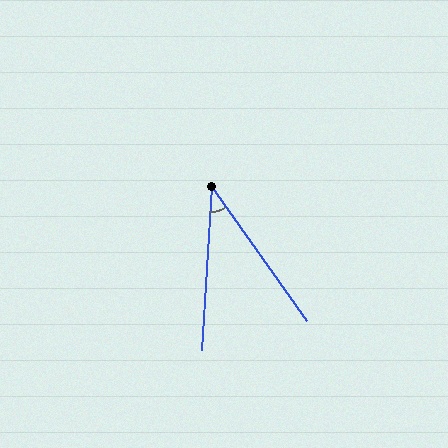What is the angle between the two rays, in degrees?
Approximately 39 degrees.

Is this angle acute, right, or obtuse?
It is acute.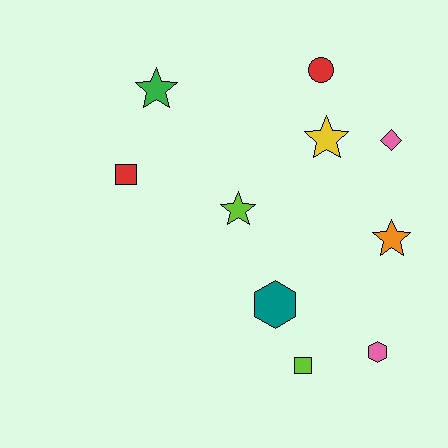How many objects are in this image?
There are 10 objects.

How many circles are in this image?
There is 1 circle.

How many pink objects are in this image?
There are 2 pink objects.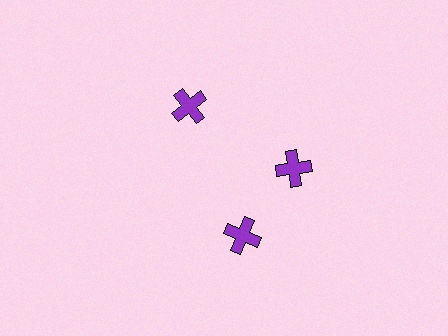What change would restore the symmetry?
The symmetry would be restored by rotating it back into even spacing with its neighbors so that all 3 crosses sit at equal angles and equal distance from the center.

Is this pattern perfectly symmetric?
No. The 3 purple crosses are arranged in a ring, but one element near the 7 o'clock position is rotated out of alignment along the ring, breaking the 3-fold rotational symmetry.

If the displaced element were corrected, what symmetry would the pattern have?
It would have 3-fold rotational symmetry — the pattern would map onto itself every 120 degrees.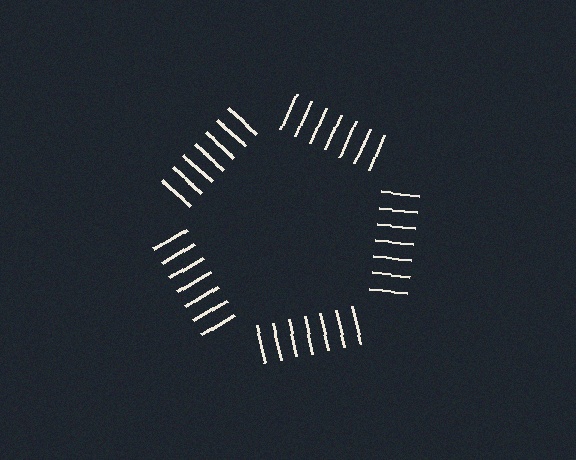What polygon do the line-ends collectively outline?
An illusory pentagon — the line segments terminate on its edges but no continuous stroke is drawn.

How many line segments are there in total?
35 — 7 along each of the 5 edges.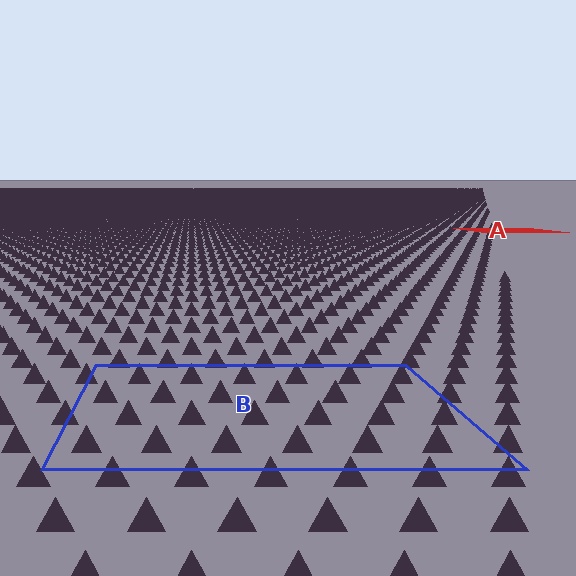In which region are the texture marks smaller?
The texture marks are smaller in region A, because it is farther away.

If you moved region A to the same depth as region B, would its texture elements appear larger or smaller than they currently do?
They would appear larger. At a closer depth, the same texture elements are projected at a bigger on-screen size.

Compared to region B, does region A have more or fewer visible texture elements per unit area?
Region A has more texture elements per unit area — they are packed more densely because it is farther away.